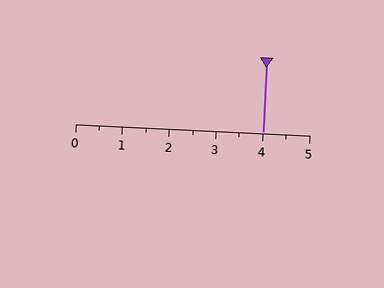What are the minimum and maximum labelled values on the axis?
The axis runs from 0 to 5.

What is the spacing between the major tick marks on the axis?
The major ticks are spaced 1 apart.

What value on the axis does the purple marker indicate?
The marker indicates approximately 4.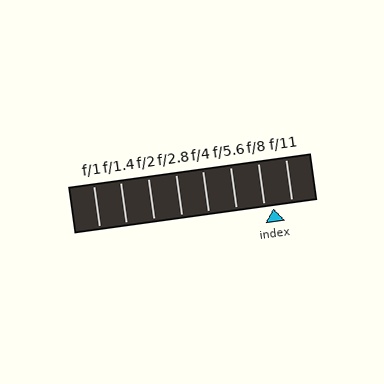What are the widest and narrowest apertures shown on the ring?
The widest aperture shown is f/1 and the narrowest is f/11.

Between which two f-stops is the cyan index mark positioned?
The index mark is between f/8 and f/11.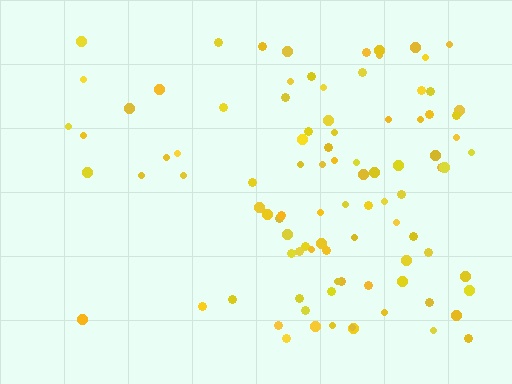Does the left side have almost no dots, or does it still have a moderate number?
Still a moderate number, just noticeably fewer than the right.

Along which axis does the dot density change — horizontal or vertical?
Horizontal.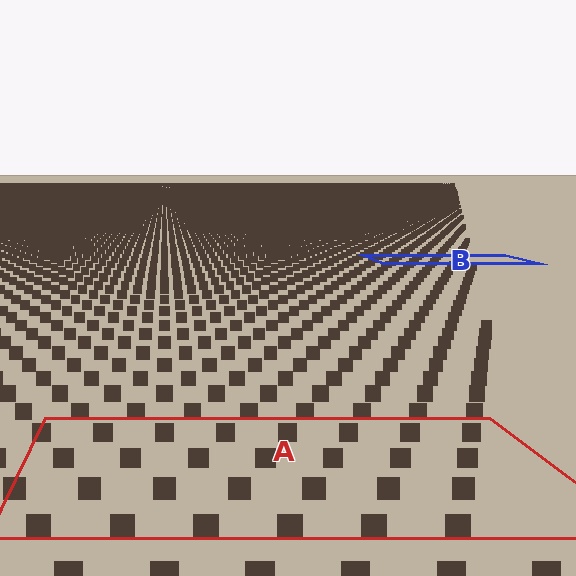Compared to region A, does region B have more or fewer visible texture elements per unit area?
Region B has more texture elements per unit area — they are packed more densely because it is farther away.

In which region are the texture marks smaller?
The texture marks are smaller in region B, because it is farther away.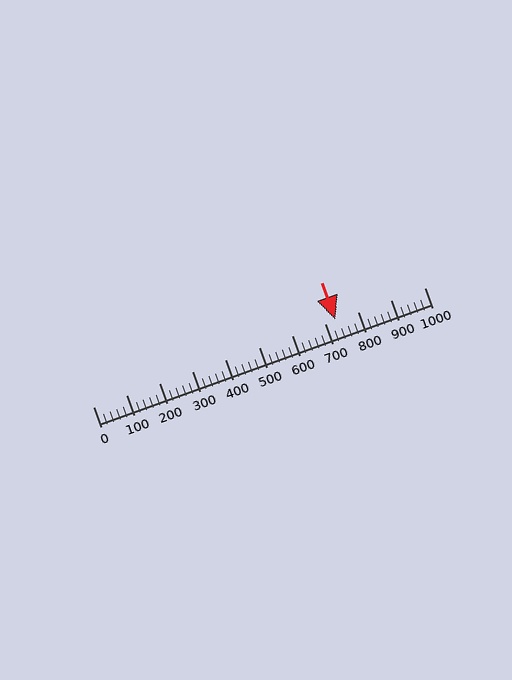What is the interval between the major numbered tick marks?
The major tick marks are spaced 100 units apart.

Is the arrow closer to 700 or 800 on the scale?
The arrow is closer to 700.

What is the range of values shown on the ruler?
The ruler shows values from 0 to 1000.